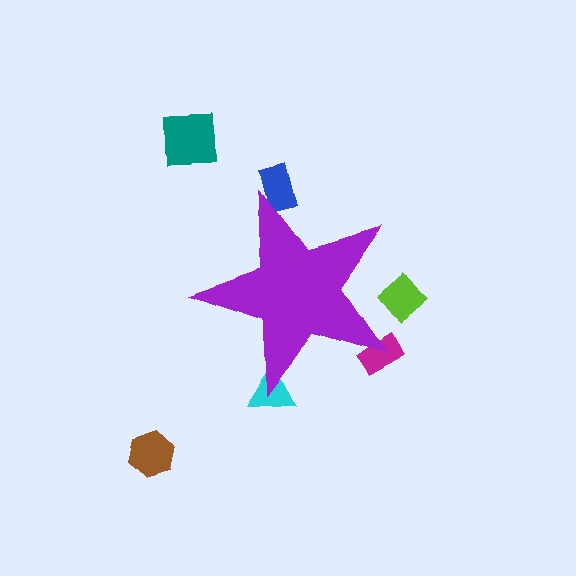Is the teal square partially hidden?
No, the teal square is fully visible.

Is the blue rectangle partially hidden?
Yes, the blue rectangle is partially hidden behind the purple star.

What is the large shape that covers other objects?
A purple star.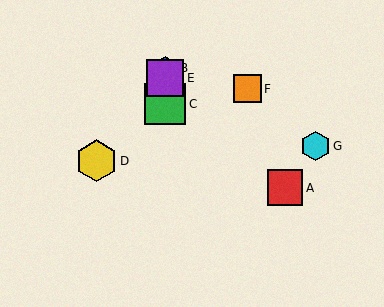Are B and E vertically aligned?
Yes, both are at x≈165.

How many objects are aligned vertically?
3 objects (B, C, E) are aligned vertically.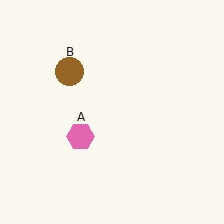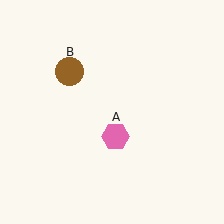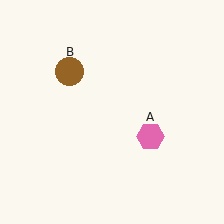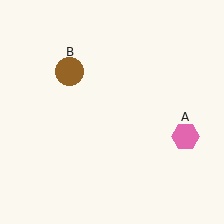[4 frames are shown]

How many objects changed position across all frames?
1 object changed position: pink hexagon (object A).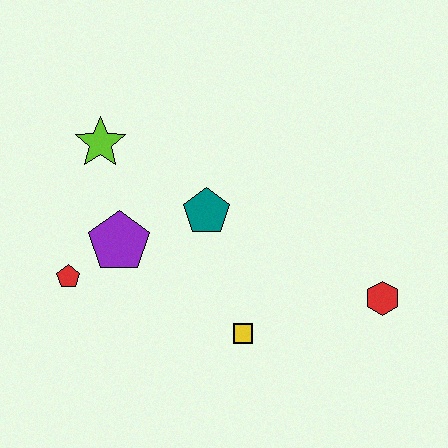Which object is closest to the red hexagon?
The yellow square is closest to the red hexagon.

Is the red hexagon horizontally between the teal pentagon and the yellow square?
No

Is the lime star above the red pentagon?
Yes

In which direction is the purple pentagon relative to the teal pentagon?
The purple pentagon is to the left of the teal pentagon.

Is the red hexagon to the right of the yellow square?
Yes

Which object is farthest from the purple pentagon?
The red hexagon is farthest from the purple pentagon.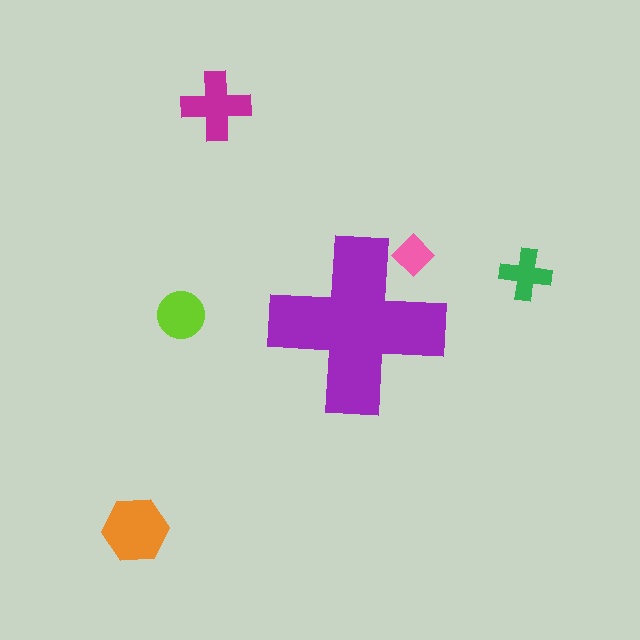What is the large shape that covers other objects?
A purple cross.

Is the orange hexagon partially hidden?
No, the orange hexagon is fully visible.